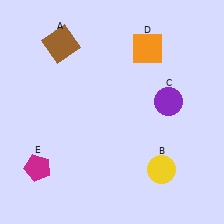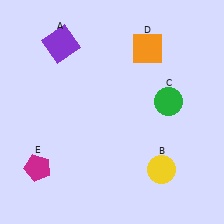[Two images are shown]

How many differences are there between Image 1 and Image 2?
There are 2 differences between the two images.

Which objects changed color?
A changed from brown to purple. C changed from purple to green.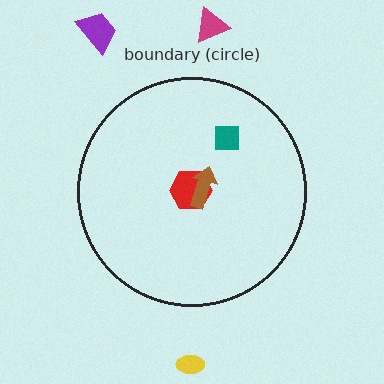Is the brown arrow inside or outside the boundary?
Inside.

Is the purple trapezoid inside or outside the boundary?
Outside.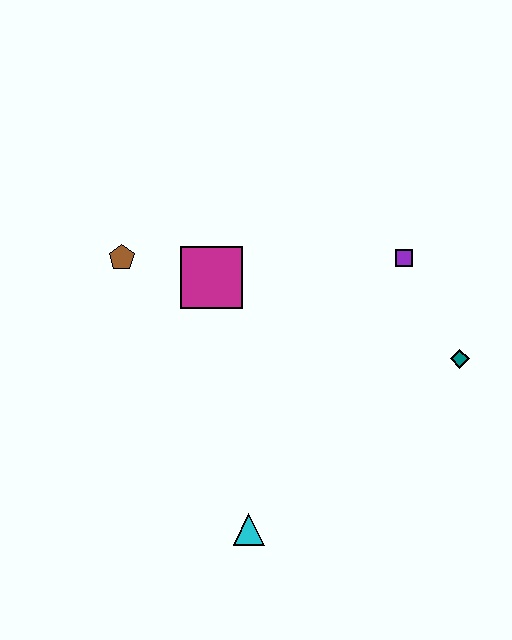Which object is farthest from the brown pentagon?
The teal diamond is farthest from the brown pentagon.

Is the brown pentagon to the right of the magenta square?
No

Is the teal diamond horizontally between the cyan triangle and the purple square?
No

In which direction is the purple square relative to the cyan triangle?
The purple square is above the cyan triangle.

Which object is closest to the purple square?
The teal diamond is closest to the purple square.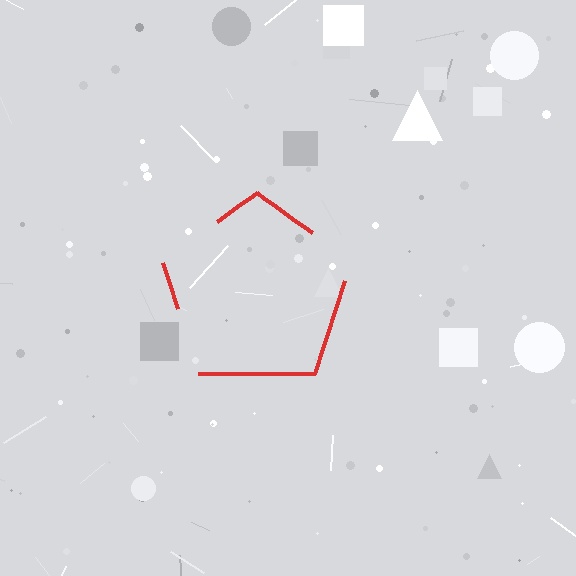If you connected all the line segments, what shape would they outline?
They would outline a pentagon.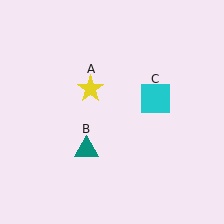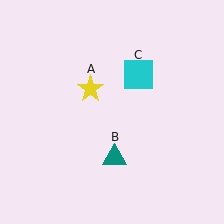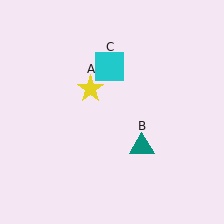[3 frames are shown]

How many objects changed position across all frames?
2 objects changed position: teal triangle (object B), cyan square (object C).